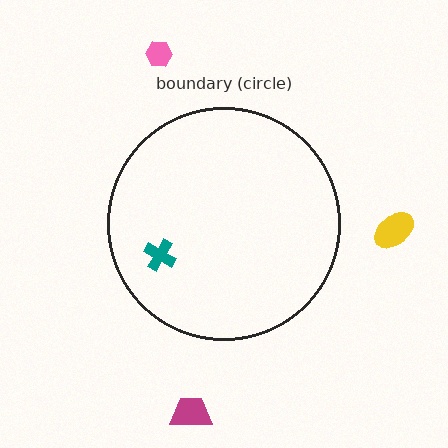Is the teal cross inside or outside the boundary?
Inside.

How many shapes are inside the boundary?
1 inside, 3 outside.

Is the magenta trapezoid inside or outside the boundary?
Outside.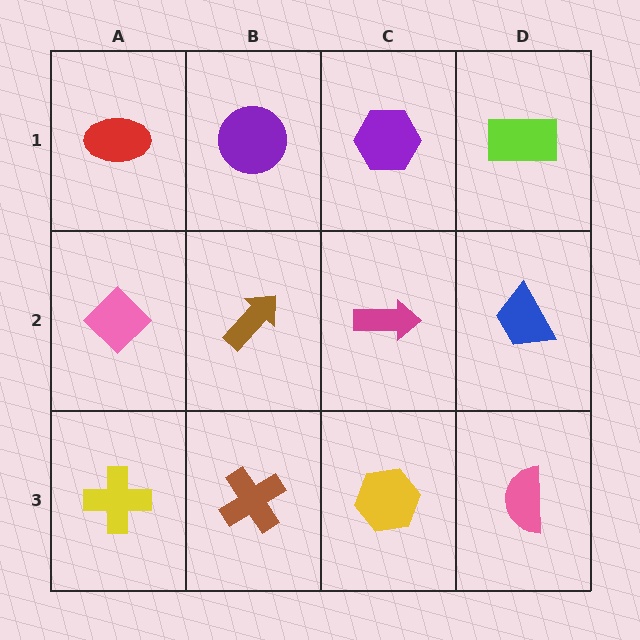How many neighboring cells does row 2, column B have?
4.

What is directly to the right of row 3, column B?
A yellow hexagon.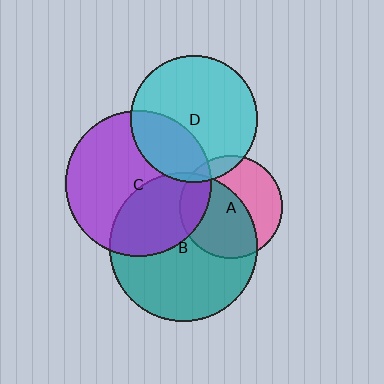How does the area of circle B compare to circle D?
Approximately 1.4 times.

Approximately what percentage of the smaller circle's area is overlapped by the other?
Approximately 35%.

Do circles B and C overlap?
Yes.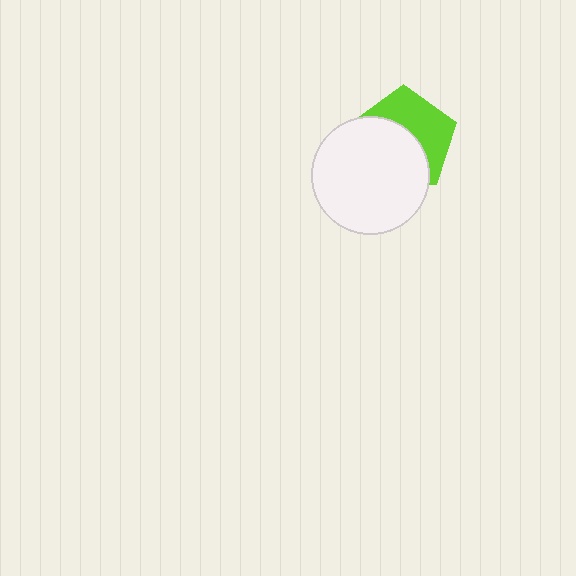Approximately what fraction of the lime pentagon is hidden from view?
Roughly 55% of the lime pentagon is hidden behind the white circle.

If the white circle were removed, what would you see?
You would see the complete lime pentagon.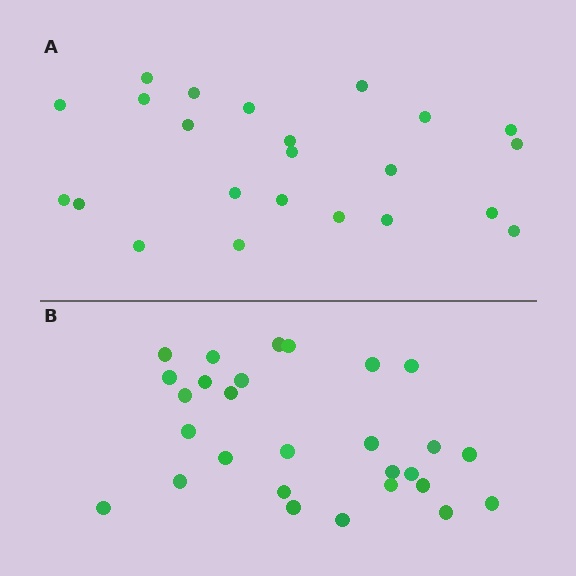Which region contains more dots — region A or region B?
Region B (the bottom region) has more dots.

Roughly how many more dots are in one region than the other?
Region B has about 5 more dots than region A.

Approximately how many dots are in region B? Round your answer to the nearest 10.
About 30 dots. (The exact count is 28, which rounds to 30.)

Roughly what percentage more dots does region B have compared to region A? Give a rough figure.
About 20% more.